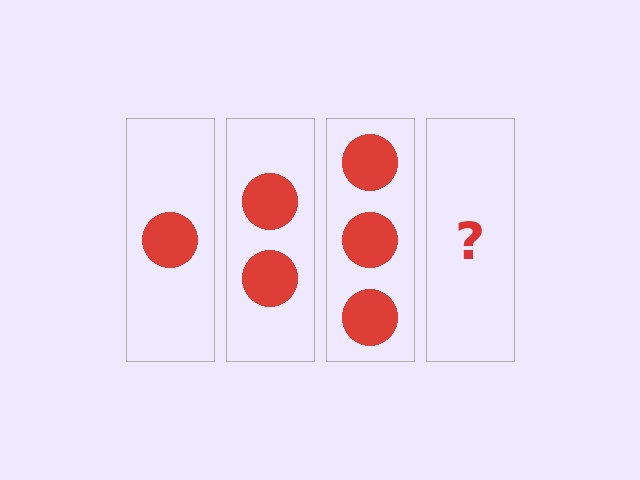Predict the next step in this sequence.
The next step is 4 circles.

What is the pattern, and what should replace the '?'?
The pattern is that each step adds one more circle. The '?' should be 4 circles.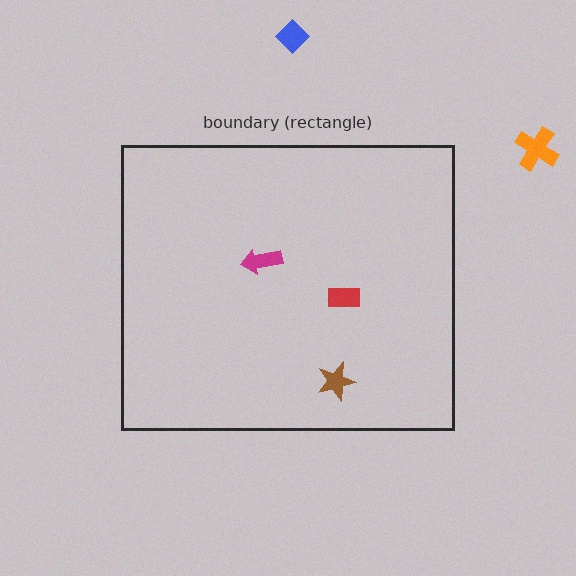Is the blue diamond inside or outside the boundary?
Outside.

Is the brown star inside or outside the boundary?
Inside.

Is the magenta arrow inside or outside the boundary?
Inside.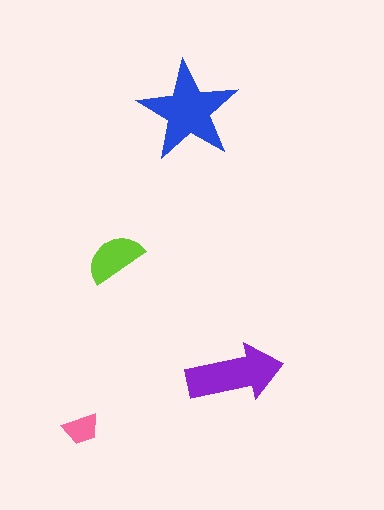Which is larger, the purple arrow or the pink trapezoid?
The purple arrow.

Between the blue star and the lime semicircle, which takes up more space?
The blue star.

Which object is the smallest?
The pink trapezoid.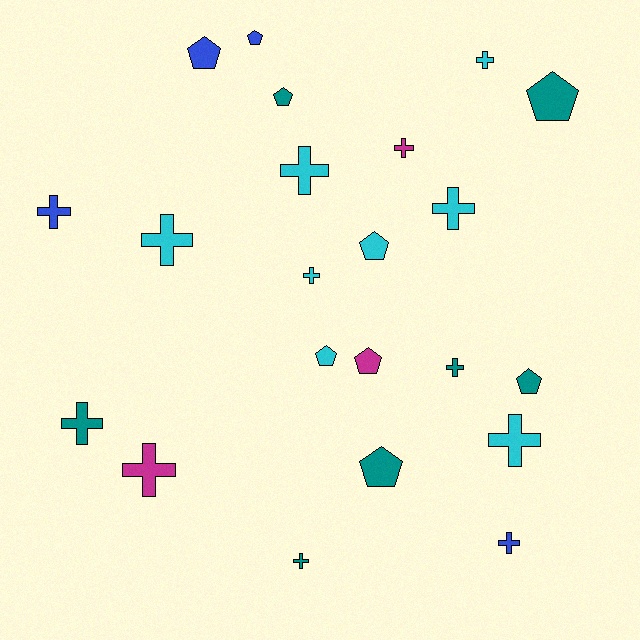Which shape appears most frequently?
Cross, with 13 objects.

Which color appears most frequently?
Cyan, with 8 objects.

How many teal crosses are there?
There are 3 teal crosses.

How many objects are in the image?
There are 22 objects.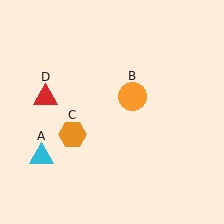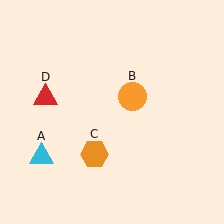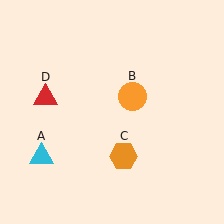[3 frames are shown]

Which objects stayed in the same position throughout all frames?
Cyan triangle (object A) and orange circle (object B) and red triangle (object D) remained stationary.